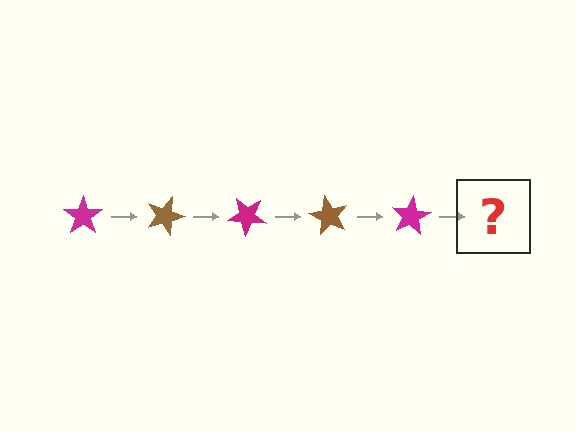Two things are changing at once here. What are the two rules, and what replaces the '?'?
The two rules are that it rotates 20 degrees each step and the color cycles through magenta and brown. The '?' should be a brown star, rotated 100 degrees from the start.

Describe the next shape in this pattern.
It should be a brown star, rotated 100 degrees from the start.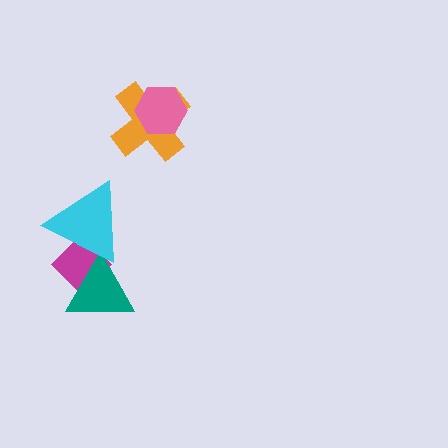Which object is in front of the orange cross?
The pink hexagon is in front of the orange cross.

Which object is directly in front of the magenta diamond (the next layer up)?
The teal triangle is directly in front of the magenta diamond.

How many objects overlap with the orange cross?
1 object overlaps with the orange cross.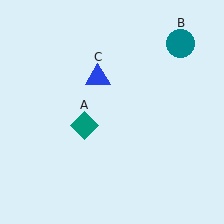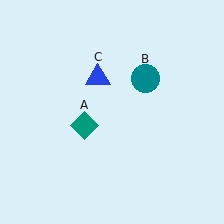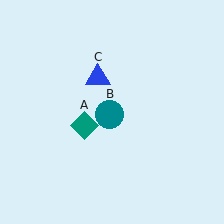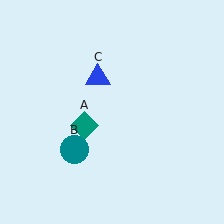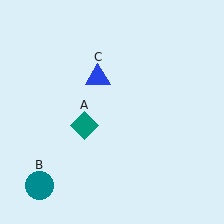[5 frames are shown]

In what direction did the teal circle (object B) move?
The teal circle (object B) moved down and to the left.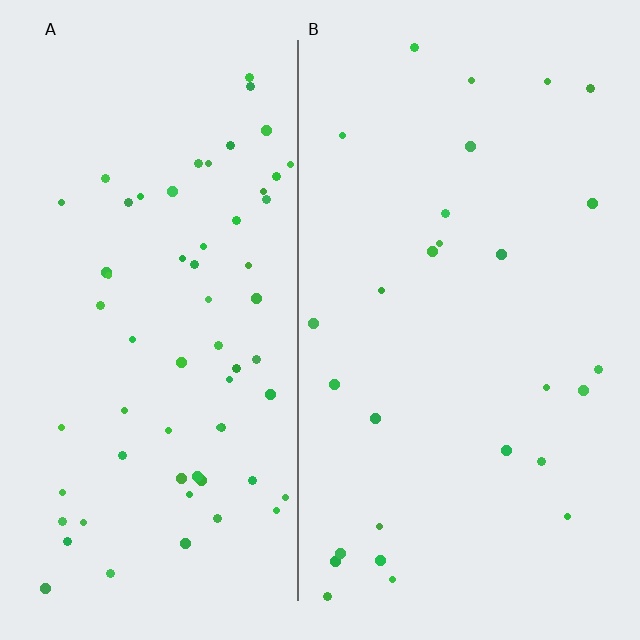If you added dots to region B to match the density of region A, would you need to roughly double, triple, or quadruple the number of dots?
Approximately double.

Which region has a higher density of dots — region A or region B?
A (the left).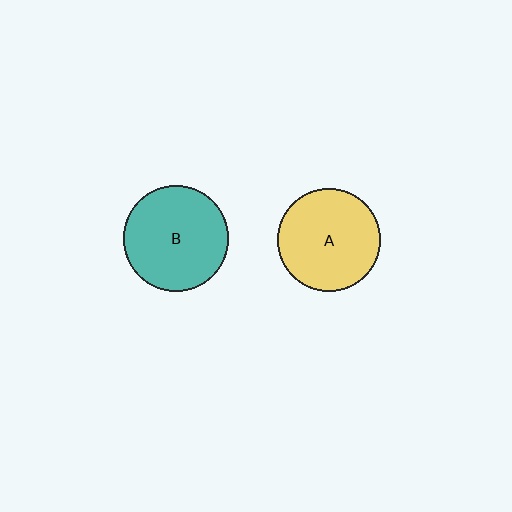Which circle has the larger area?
Circle B (teal).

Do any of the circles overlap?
No, none of the circles overlap.